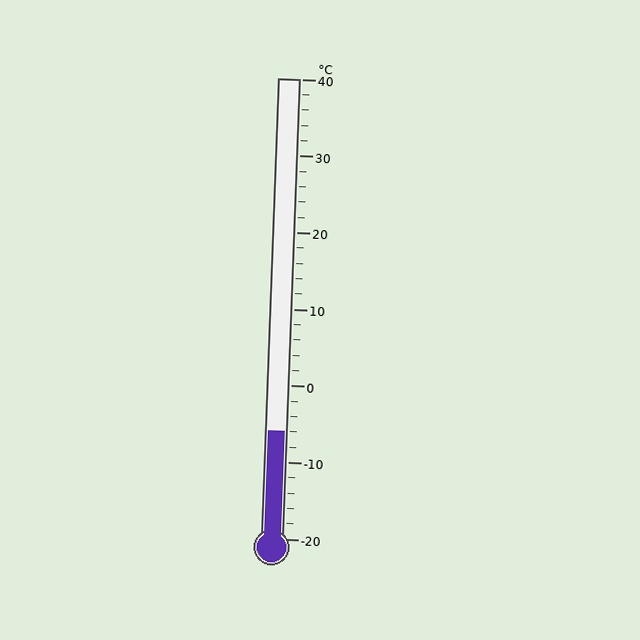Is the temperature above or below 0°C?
The temperature is below 0°C.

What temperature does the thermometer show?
The thermometer shows approximately -6°C.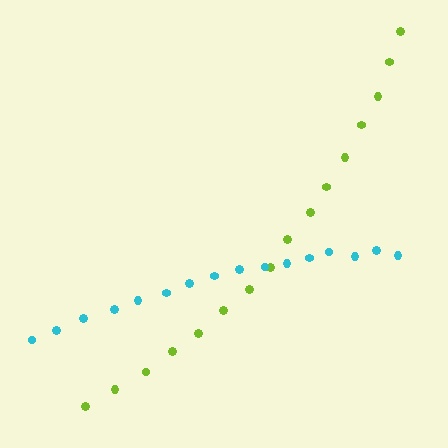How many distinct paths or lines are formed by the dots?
There are 2 distinct paths.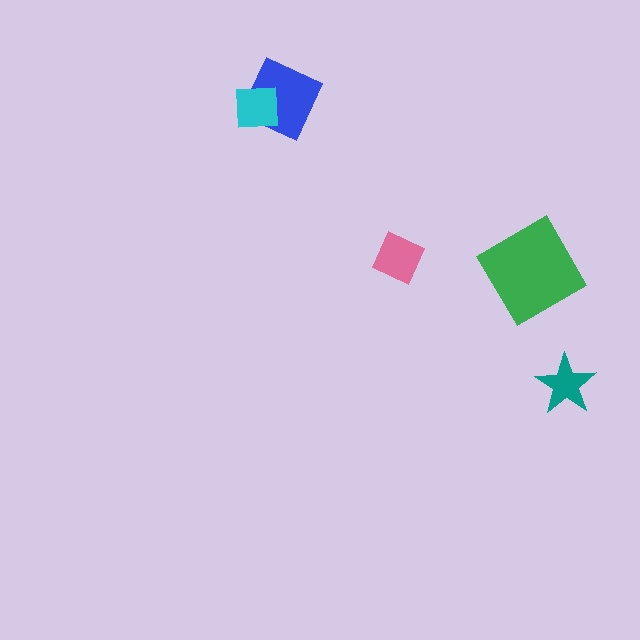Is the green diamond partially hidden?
No, no other shape covers it.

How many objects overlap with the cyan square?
1 object overlaps with the cyan square.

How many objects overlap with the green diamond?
0 objects overlap with the green diamond.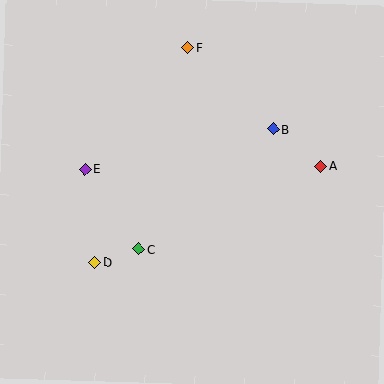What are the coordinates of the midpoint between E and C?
The midpoint between E and C is at (112, 209).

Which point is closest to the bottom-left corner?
Point D is closest to the bottom-left corner.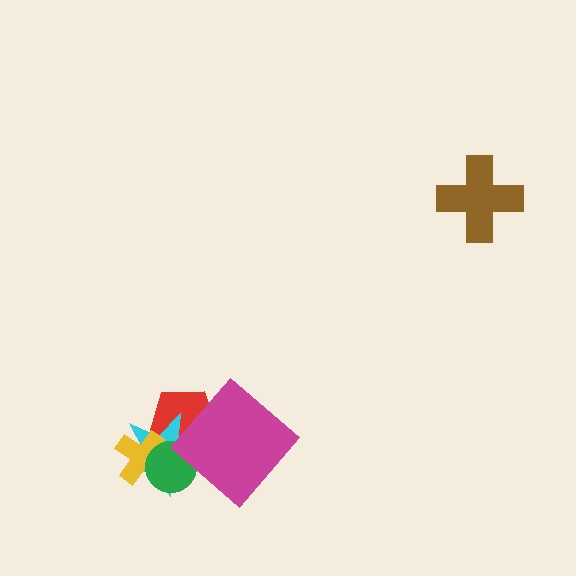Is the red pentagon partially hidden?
Yes, it is partially covered by another shape.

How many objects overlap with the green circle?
3 objects overlap with the green circle.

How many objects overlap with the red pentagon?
4 objects overlap with the red pentagon.